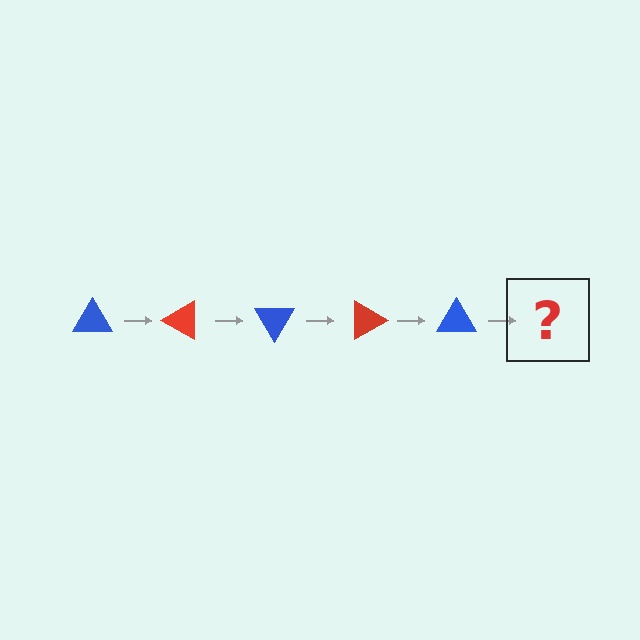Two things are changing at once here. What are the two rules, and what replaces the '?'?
The two rules are that it rotates 30 degrees each step and the color cycles through blue and red. The '?' should be a red triangle, rotated 150 degrees from the start.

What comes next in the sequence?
The next element should be a red triangle, rotated 150 degrees from the start.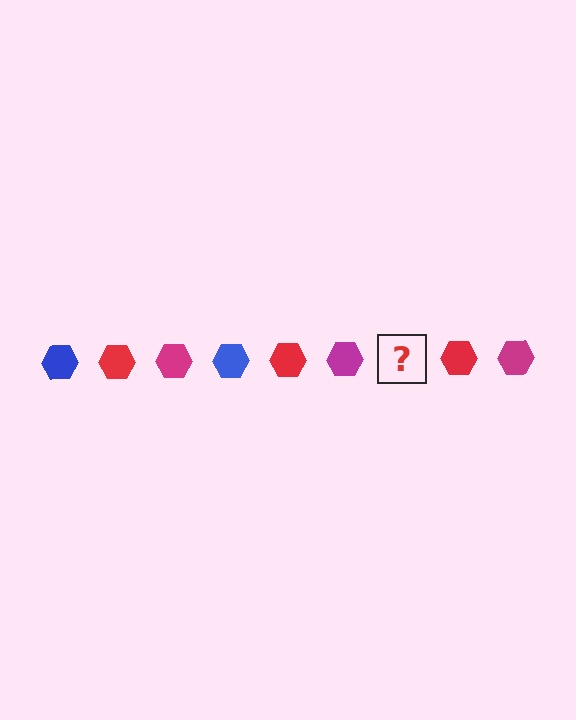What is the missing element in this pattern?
The missing element is a blue hexagon.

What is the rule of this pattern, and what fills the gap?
The rule is that the pattern cycles through blue, red, magenta hexagons. The gap should be filled with a blue hexagon.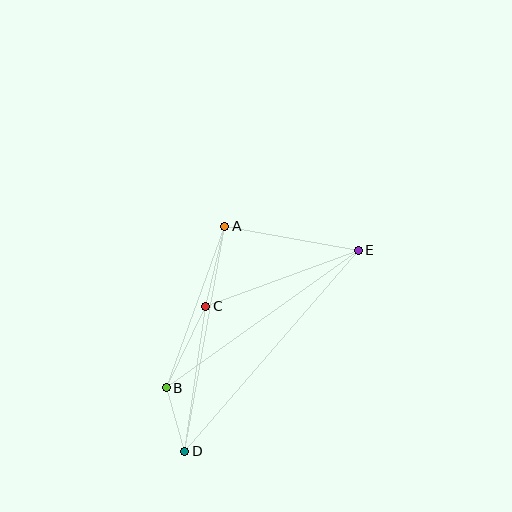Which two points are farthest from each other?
Points D and E are farthest from each other.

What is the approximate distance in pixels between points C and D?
The distance between C and D is approximately 147 pixels.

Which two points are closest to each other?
Points B and D are closest to each other.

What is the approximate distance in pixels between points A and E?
The distance between A and E is approximately 136 pixels.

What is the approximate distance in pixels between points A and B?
The distance between A and B is approximately 172 pixels.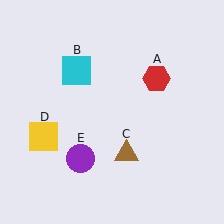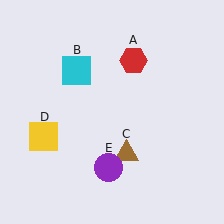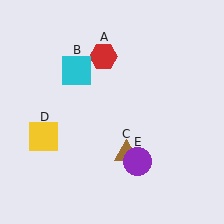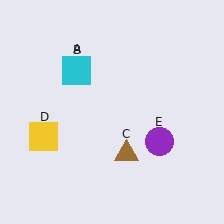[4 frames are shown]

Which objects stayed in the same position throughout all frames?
Cyan square (object B) and brown triangle (object C) and yellow square (object D) remained stationary.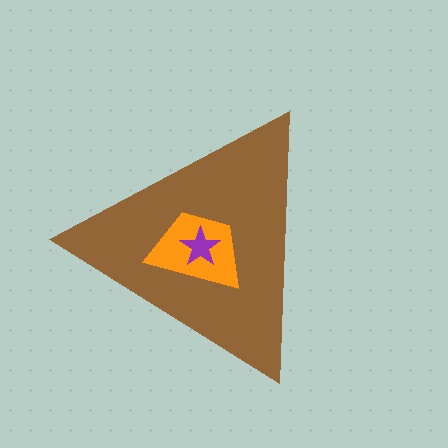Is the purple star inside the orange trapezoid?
Yes.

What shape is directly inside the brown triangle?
The orange trapezoid.